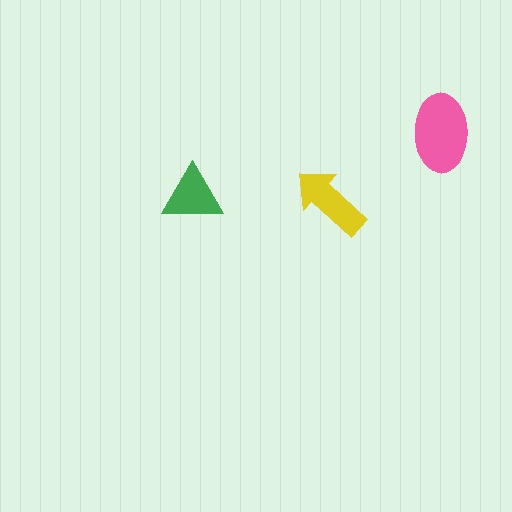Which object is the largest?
The pink ellipse.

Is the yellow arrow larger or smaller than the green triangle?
Larger.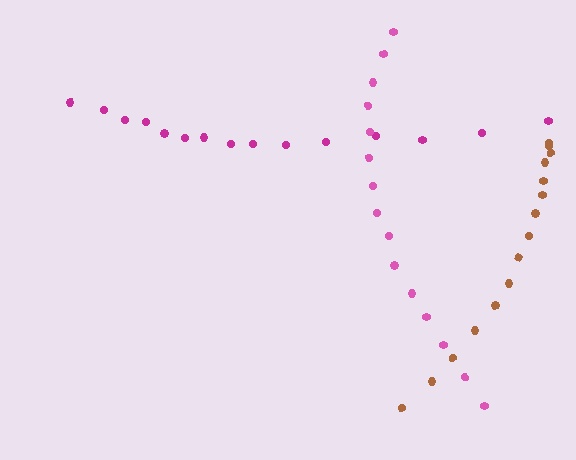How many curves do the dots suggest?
There are 3 distinct paths.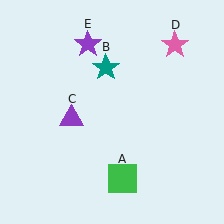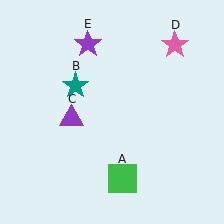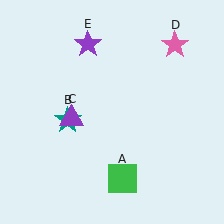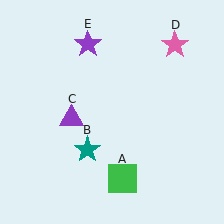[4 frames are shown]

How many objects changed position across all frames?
1 object changed position: teal star (object B).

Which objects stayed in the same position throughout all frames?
Green square (object A) and purple triangle (object C) and pink star (object D) and purple star (object E) remained stationary.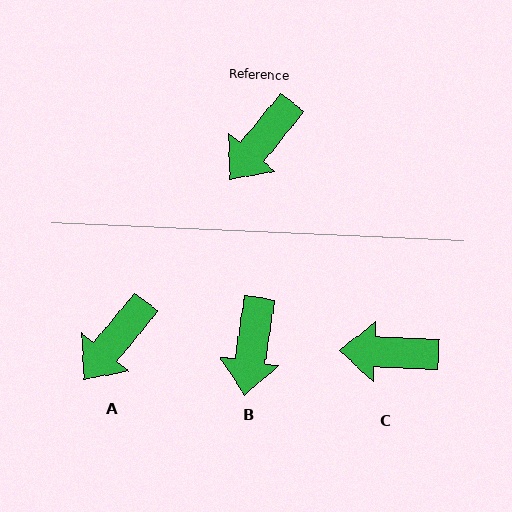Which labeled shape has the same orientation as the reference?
A.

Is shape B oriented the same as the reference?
No, it is off by about 30 degrees.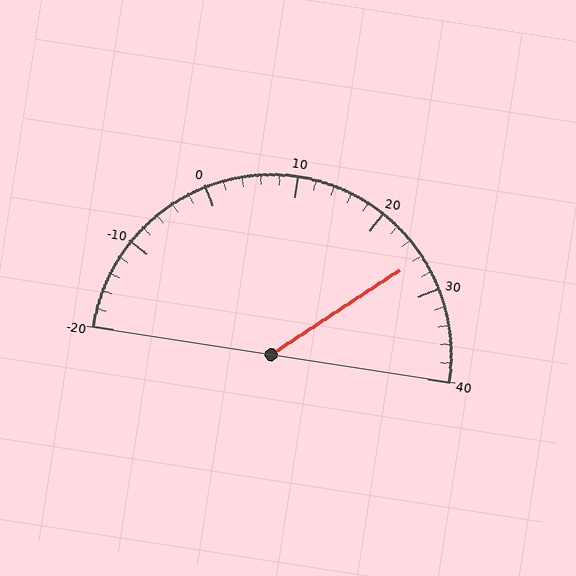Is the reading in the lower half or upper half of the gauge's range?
The reading is in the upper half of the range (-20 to 40).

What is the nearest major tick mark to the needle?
The nearest major tick mark is 30.